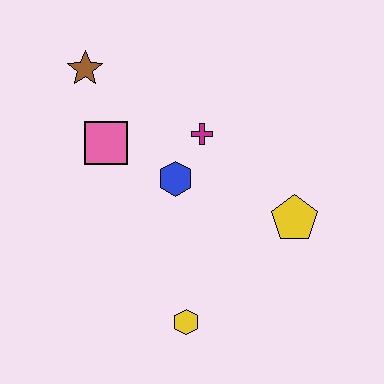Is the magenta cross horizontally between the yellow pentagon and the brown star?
Yes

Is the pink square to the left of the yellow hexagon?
Yes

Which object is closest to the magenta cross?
The blue hexagon is closest to the magenta cross.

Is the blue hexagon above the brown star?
No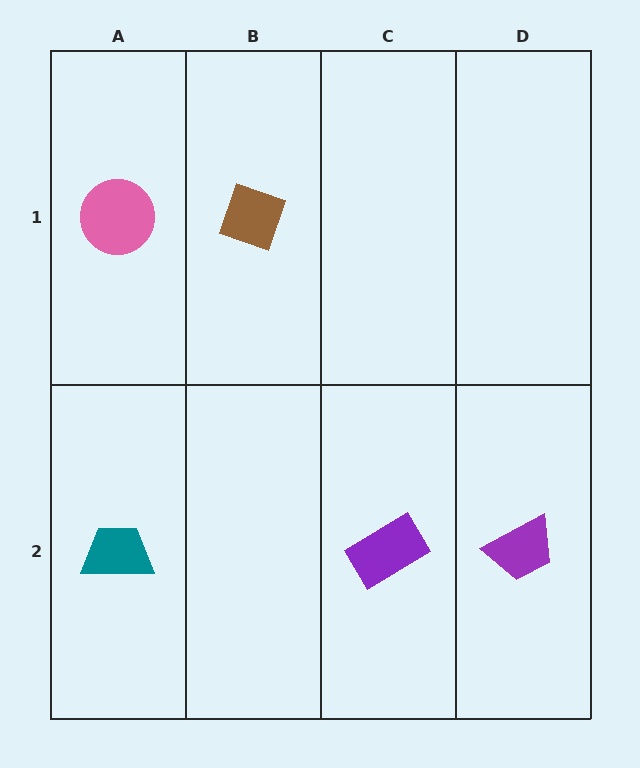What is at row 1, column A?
A pink circle.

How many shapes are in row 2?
3 shapes.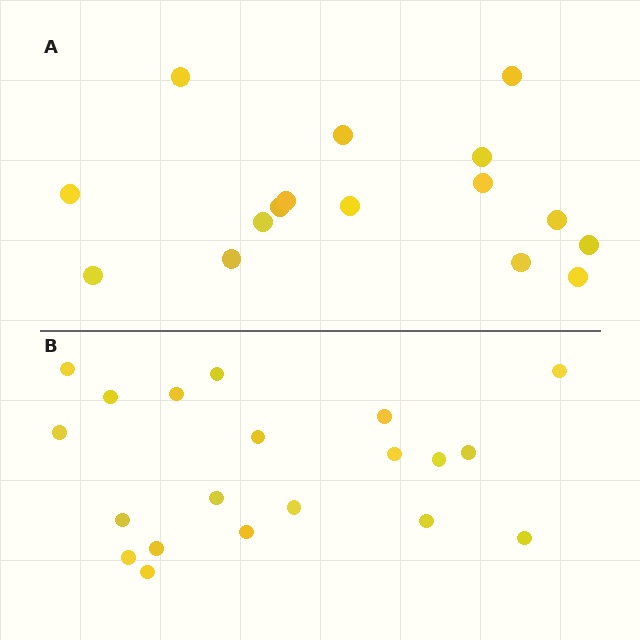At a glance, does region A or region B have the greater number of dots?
Region B (the bottom region) has more dots.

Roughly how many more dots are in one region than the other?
Region B has about 4 more dots than region A.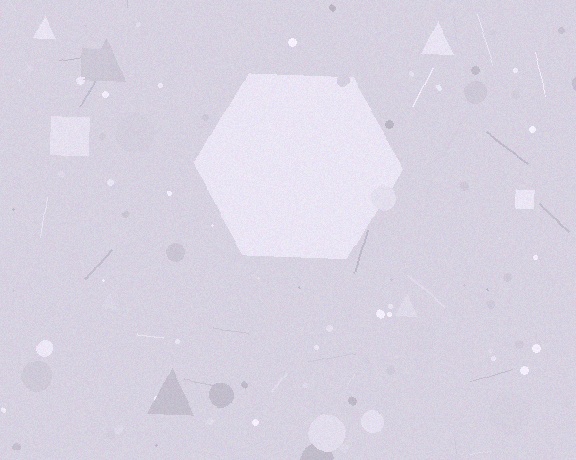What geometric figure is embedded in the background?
A hexagon is embedded in the background.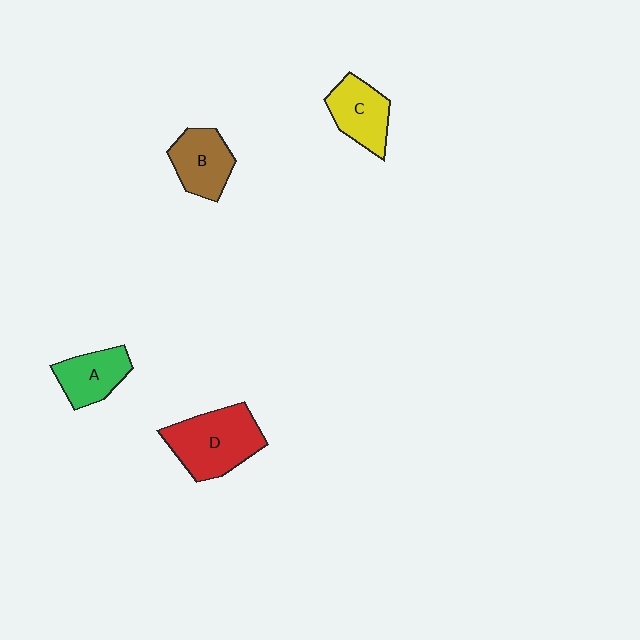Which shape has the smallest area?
Shape A (green).